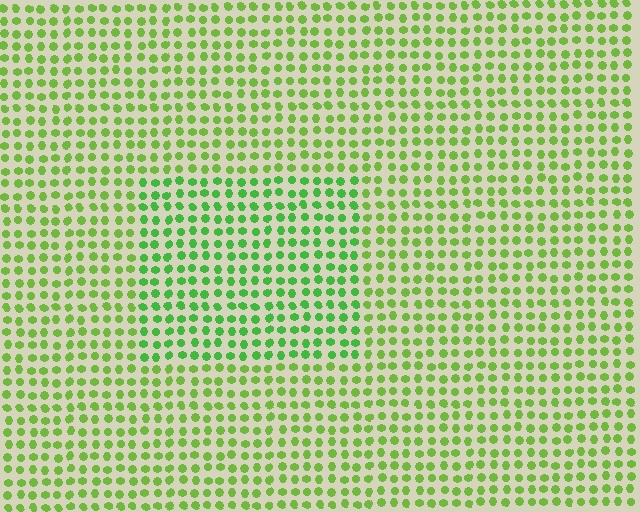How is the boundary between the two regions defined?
The boundary is defined purely by a slight shift in hue (about 24 degrees). Spacing, size, and orientation are identical on both sides.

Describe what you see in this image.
The image is filled with small lime elements in a uniform arrangement. A rectangle-shaped region is visible where the elements are tinted to a slightly different hue, forming a subtle color boundary.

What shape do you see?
I see a rectangle.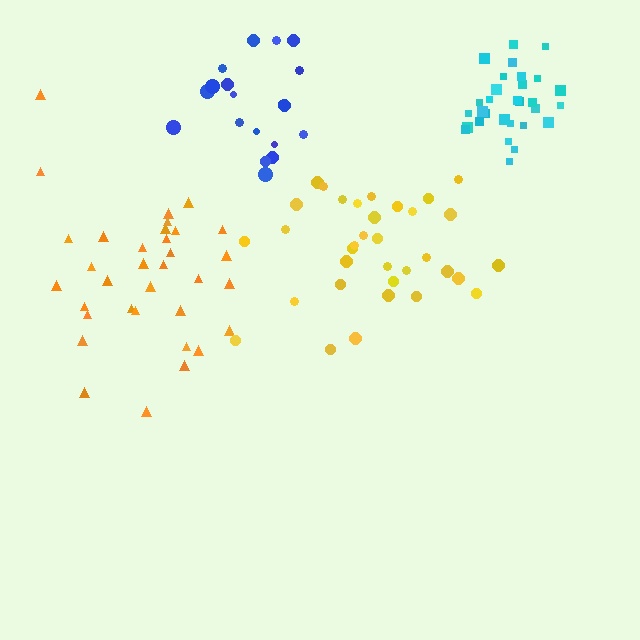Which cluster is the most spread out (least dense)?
Blue.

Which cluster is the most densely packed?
Cyan.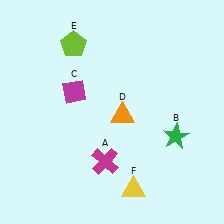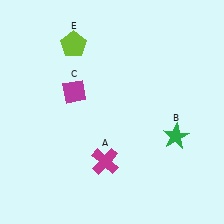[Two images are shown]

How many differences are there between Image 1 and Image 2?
There are 2 differences between the two images.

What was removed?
The yellow triangle (F), the orange triangle (D) were removed in Image 2.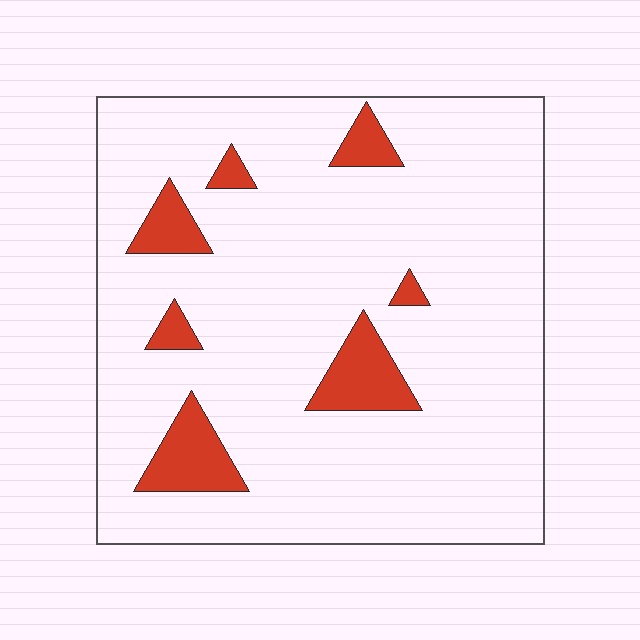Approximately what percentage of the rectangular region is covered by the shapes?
Approximately 10%.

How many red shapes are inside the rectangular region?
7.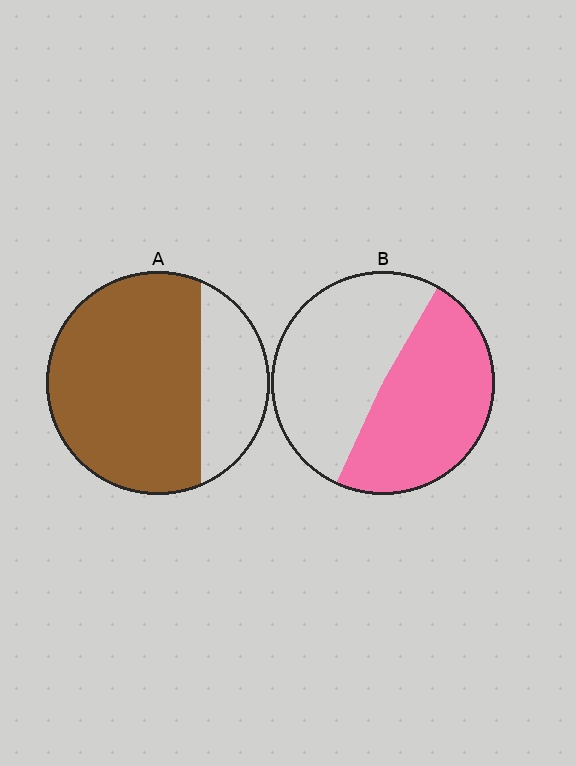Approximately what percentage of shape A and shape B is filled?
A is approximately 75% and B is approximately 50%.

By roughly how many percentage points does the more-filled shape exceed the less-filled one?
By roughly 25 percentage points (A over B).